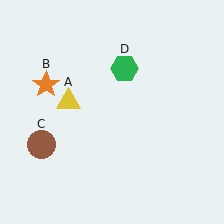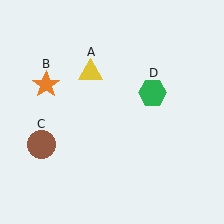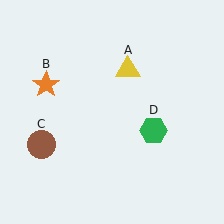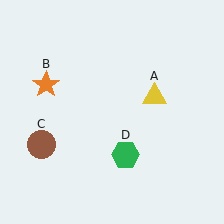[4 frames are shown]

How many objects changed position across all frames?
2 objects changed position: yellow triangle (object A), green hexagon (object D).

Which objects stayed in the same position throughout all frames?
Orange star (object B) and brown circle (object C) remained stationary.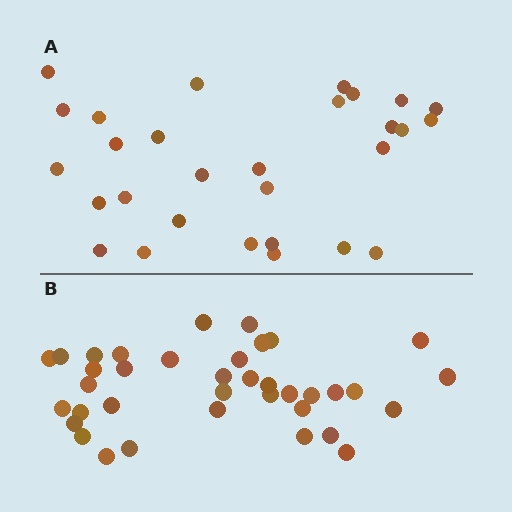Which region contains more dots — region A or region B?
Region B (the bottom region) has more dots.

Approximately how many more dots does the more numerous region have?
Region B has roughly 8 or so more dots than region A.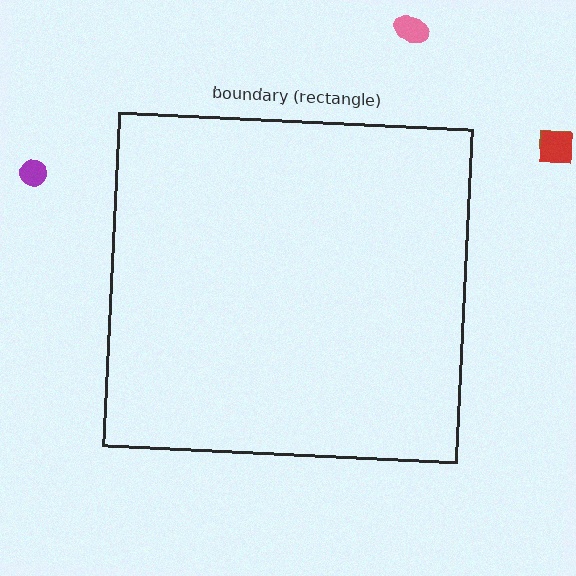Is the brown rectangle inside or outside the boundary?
Outside.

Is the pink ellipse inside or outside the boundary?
Outside.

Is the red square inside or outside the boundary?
Outside.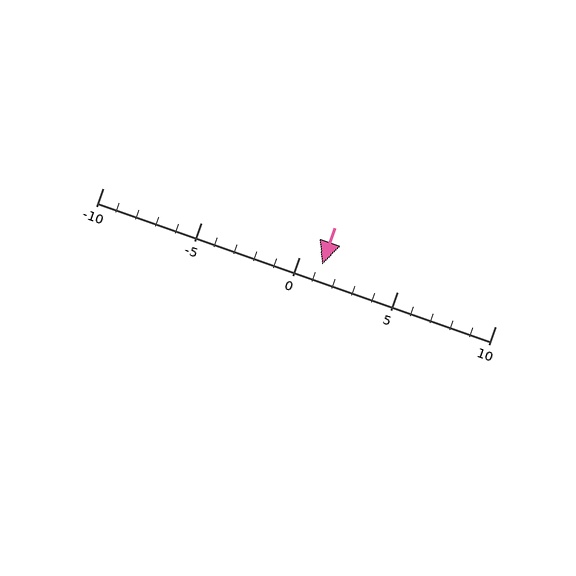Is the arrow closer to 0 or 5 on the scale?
The arrow is closer to 0.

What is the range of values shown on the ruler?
The ruler shows values from -10 to 10.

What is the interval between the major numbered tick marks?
The major tick marks are spaced 5 units apart.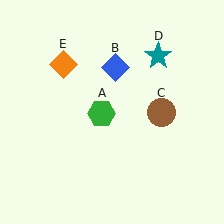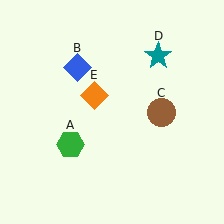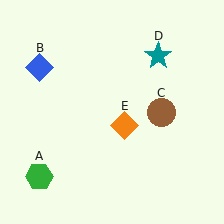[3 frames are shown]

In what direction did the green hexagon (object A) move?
The green hexagon (object A) moved down and to the left.